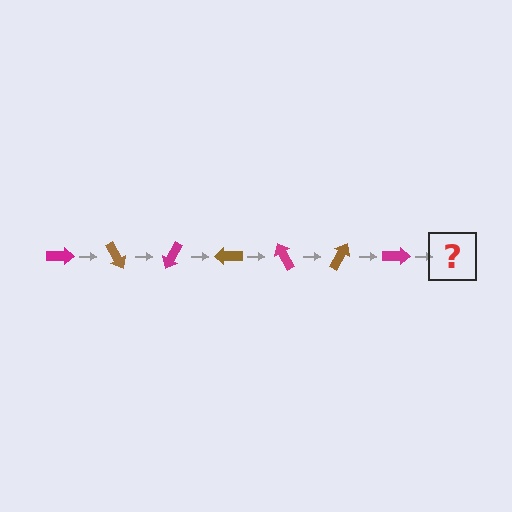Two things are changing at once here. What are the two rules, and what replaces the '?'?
The two rules are that it rotates 60 degrees each step and the color cycles through magenta and brown. The '?' should be a brown arrow, rotated 420 degrees from the start.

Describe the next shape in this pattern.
It should be a brown arrow, rotated 420 degrees from the start.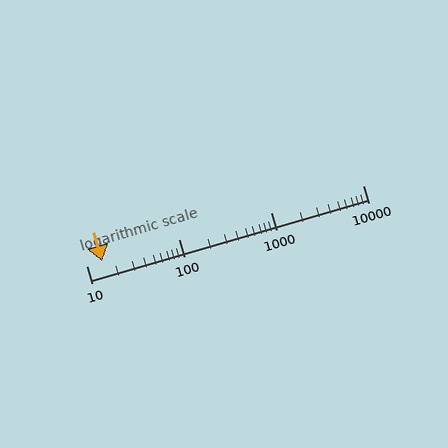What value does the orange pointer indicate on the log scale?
The pointer indicates approximately 15.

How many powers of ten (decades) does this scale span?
The scale spans 3 decades, from 10 to 10000.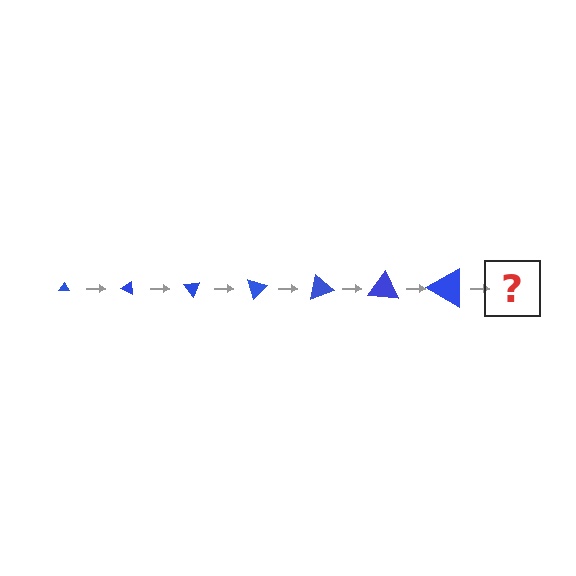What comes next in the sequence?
The next element should be a triangle, larger than the previous one and rotated 175 degrees from the start.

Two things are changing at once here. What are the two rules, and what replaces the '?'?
The two rules are that the triangle grows larger each step and it rotates 25 degrees each step. The '?' should be a triangle, larger than the previous one and rotated 175 degrees from the start.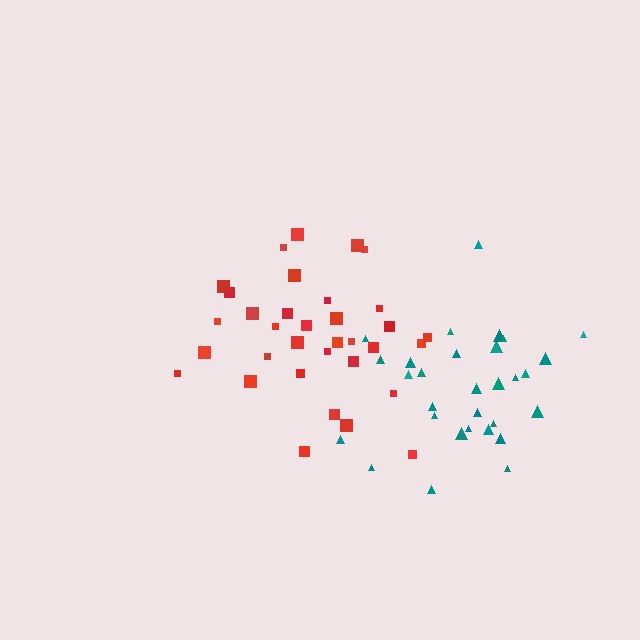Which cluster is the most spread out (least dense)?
Red.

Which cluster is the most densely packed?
Teal.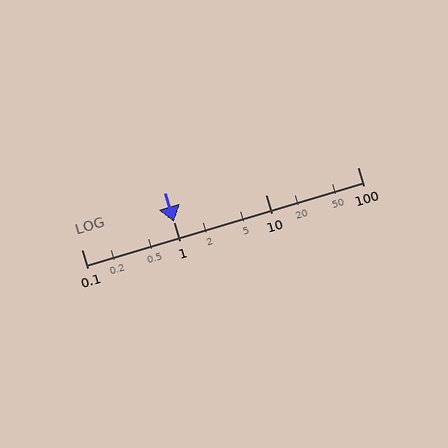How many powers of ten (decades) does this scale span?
The scale spans 3 decades, from 0.1 to 100.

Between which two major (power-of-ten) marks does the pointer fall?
The pointer is between 1 and 10.